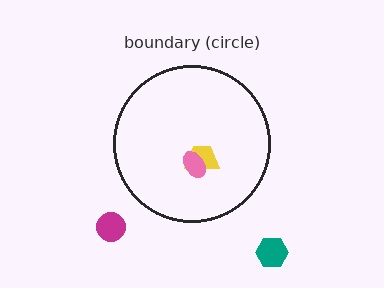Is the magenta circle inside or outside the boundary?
Outside.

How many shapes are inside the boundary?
2 inside, 2 outside.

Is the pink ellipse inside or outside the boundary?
Inside.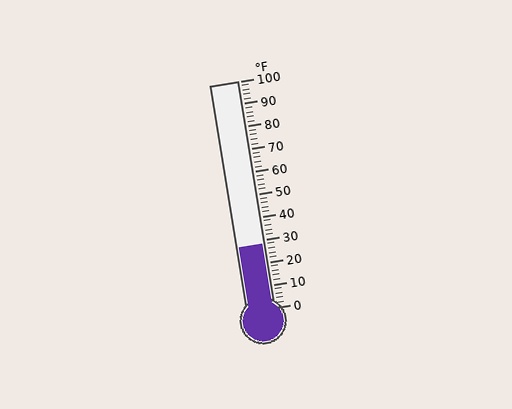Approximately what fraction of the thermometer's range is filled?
The thermometer is filled to approximately 30% of its range.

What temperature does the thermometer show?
The thermometer shows approximately 28°F.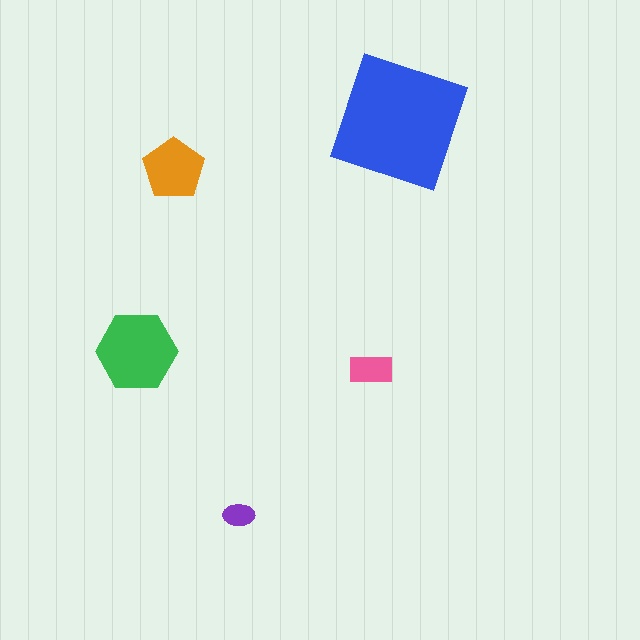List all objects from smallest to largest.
The purple ellipse, the pink rectangle, the orange pentagon, the green hexagon, the blue square.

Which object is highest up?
The blue square is topmost.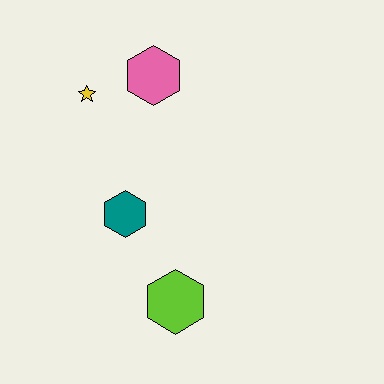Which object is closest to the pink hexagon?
The yellow star is closest to the pink hexagon.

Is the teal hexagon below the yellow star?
Yes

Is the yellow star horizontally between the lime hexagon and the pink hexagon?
No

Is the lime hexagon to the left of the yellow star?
No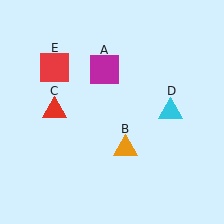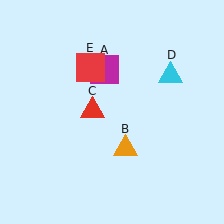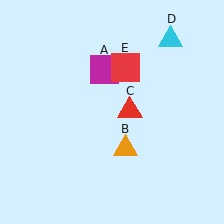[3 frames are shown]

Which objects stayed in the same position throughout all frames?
Magenta square (object A) and orange triangle (object B) remained stationary.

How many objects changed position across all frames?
3 objects changed position: red triangle (object C), cyan triangle (object D), red square (object E).